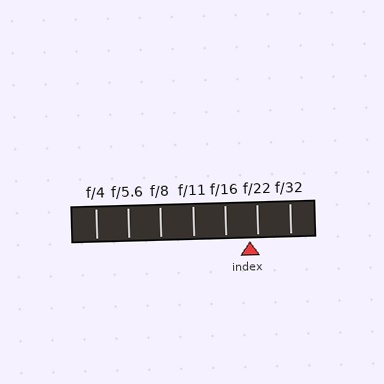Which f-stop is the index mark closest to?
The index mark is closest to f/22.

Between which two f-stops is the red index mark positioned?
The index mark is between f/16 and f/22.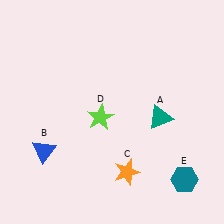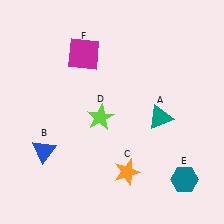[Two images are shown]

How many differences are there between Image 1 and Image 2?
There is 1 difference between the two images.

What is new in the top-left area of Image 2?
A magenta square (F) was added in the top-left area of Image 2.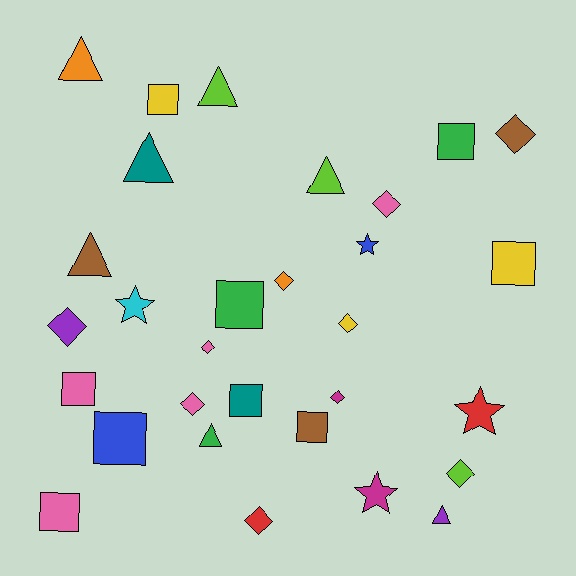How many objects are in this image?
There are 30 objects.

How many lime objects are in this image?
There are 3 lime objects.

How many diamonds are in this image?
There are 10 diamonds.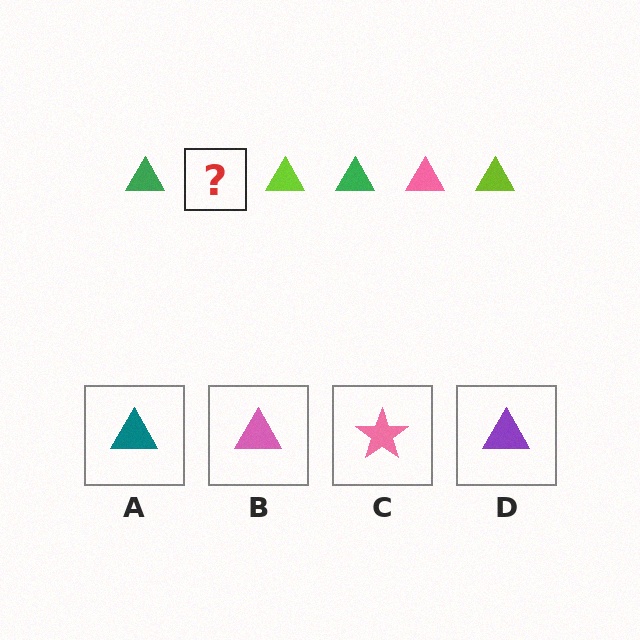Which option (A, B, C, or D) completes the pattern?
B.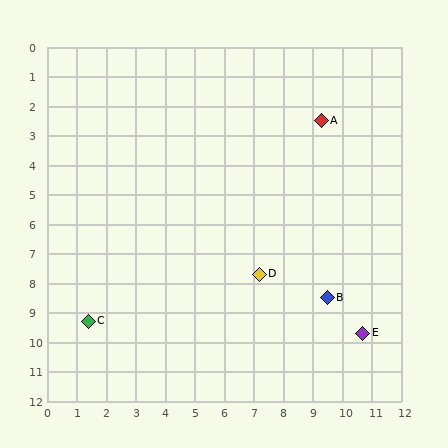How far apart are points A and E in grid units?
Points A and E are about 7.3 grid units apart.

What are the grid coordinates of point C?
Point C is at approximately (1.4, 9.3).